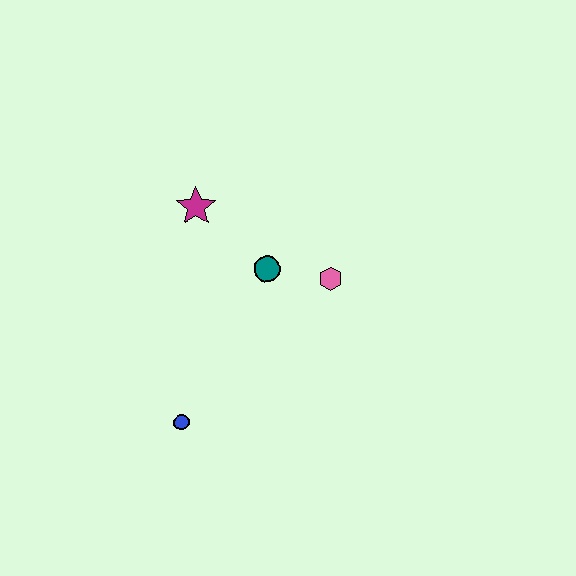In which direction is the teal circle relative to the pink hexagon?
The teal circle is to the left of the pink hexagon.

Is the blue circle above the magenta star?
No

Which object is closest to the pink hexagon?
The teal circle is closest to the pink hexagon.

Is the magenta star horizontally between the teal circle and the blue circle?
Yes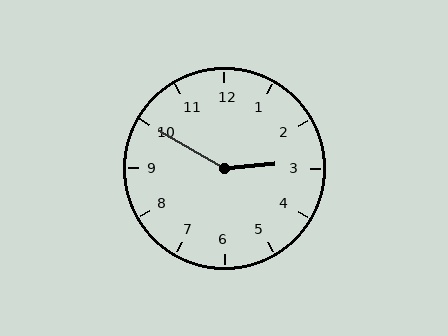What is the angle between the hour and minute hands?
Approximately 145 degrees.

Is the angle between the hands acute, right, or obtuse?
It is obtuse.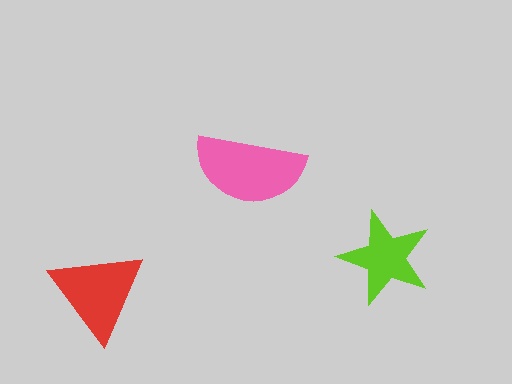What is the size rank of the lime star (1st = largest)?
3rd.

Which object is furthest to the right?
The lime star is rightmost.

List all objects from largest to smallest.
The pink semicircle, the red triangle, the lime star.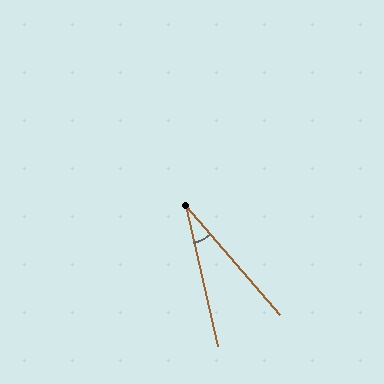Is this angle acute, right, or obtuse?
It is acute.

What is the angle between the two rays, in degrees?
Approximately 28 degrees.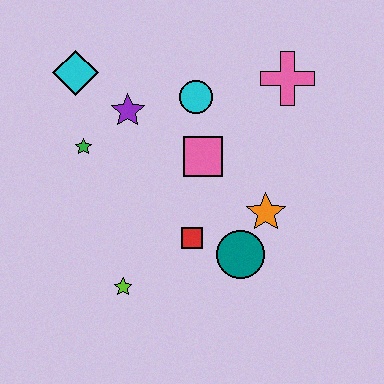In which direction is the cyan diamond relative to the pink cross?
The cyan diamond is to the left of the pink cross.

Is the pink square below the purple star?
Yes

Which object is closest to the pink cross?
The cyan circle is closest to the pink cross.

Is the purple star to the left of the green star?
No